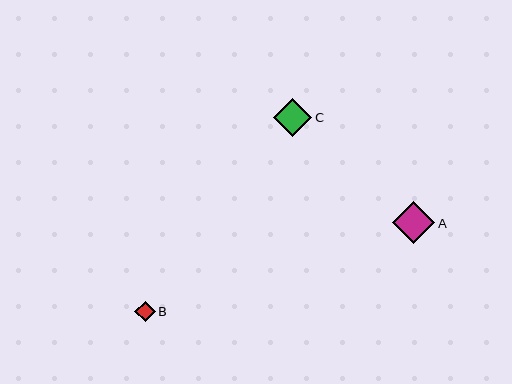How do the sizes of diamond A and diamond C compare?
Diamond A and diamond C are approximately the same size.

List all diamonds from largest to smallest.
From largest to smallest: A, C, B.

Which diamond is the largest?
Diamond A is the largest with a size of approximately 42 pixels.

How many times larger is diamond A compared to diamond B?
Diamond A is approximately 2.0 times the size of diamond B.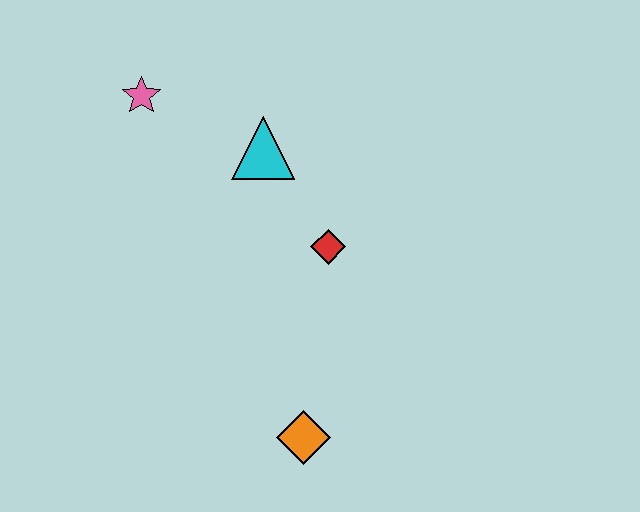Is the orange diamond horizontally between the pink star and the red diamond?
Yes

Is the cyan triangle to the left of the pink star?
No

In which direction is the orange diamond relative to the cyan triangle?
The orange diamond is below the cyan triangle.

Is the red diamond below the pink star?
Yes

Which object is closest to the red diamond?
The cyan triangle is closest to the red diamond.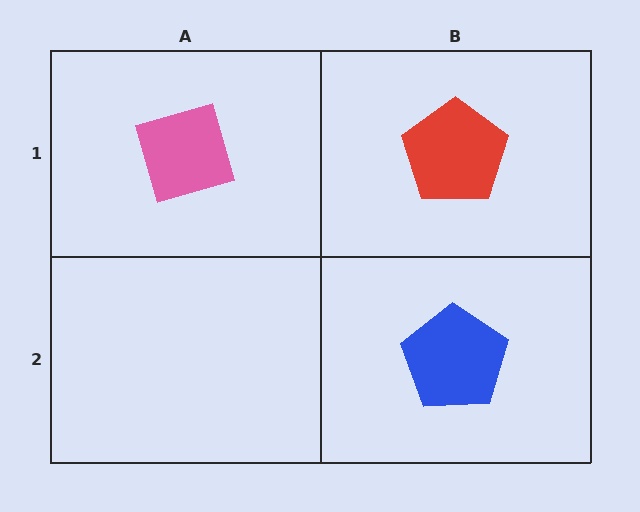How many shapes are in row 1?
2 shapes.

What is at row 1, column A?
A pink diamond.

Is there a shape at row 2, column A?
No, that cell is empty.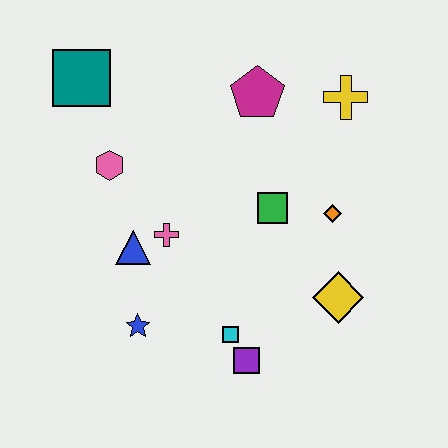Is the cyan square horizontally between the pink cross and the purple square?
Yes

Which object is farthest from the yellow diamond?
The teal square is farthest from the yellow diamond.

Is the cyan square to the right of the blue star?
Yes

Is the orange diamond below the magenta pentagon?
Yes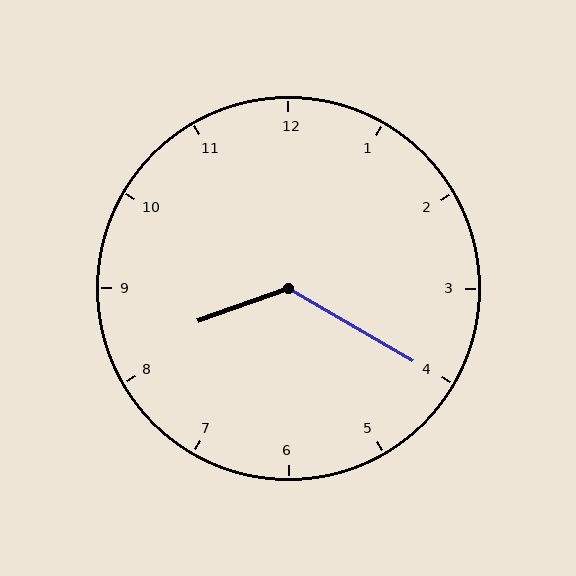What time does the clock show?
8:20.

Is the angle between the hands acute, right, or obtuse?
It is obtuse.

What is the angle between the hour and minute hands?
Approximately 130 degrees.